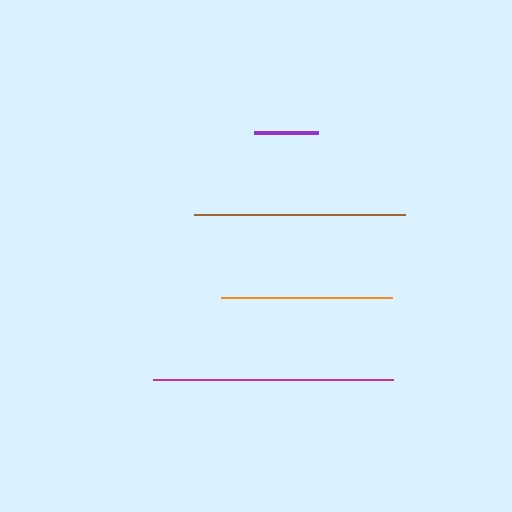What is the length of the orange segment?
The orange segment is approximately 170 pixels long.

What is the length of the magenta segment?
The magenta segment is approximately 240 pixels long.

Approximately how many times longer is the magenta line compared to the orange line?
The magenta line is approximately 1.4 times the length of the orange line.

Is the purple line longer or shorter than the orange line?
The orange line is longer than the purple line.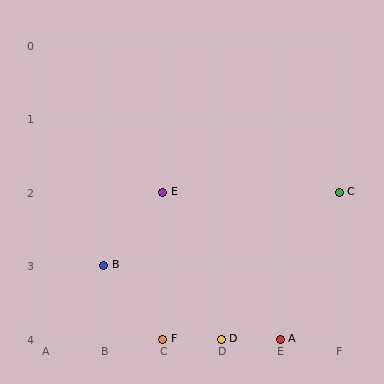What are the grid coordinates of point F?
Point F is at grid coordinates (C, 4).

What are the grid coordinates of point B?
Point B is at grid coordinates (B, 3).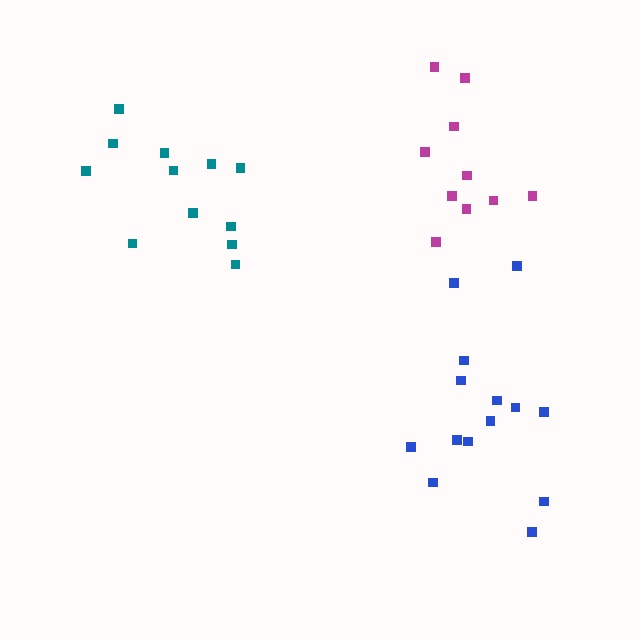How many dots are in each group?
Group 1: 12 dots, Group 2: 10 dots, Group 3: 14 dots (36 total).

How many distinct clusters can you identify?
There are 3 distinct clusters.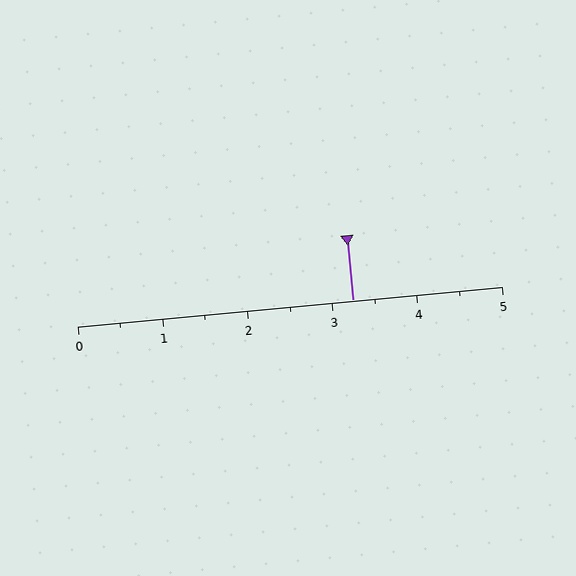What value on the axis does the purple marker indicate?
The marker indicates approximately 3.2.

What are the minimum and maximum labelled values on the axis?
The axis runs from 0 to 5.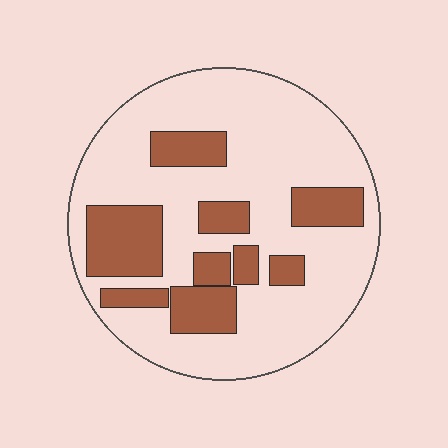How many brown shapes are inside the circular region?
9.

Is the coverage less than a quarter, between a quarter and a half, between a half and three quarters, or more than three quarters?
Between a quarter and a half.